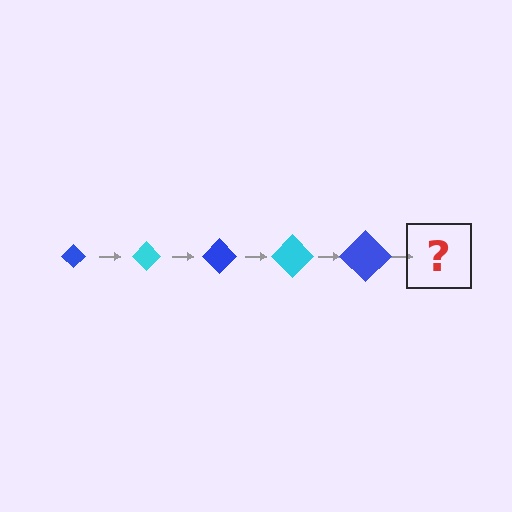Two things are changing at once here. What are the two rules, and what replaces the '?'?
The two rules are that the diamond grows larger each step and the color cycles through blue and cyan. The '?' should be a cyan diamond, larger than the previous one.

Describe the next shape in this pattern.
It should be a cyan diamond, larger than the previous one.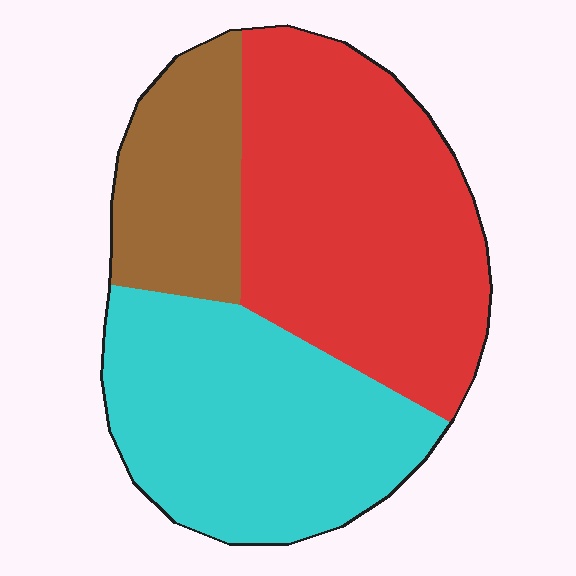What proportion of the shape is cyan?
Cyan covers roughly 35% of the shape.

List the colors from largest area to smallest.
From largest to smallest: red, cyan, brown.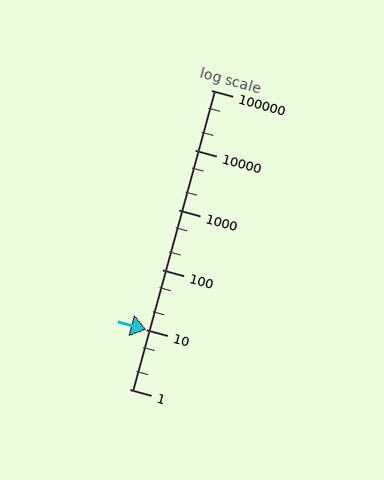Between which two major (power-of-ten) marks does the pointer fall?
The pointer is between 10 and 100.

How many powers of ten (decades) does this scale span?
The scale spans 5 decades, from 1 to 100000.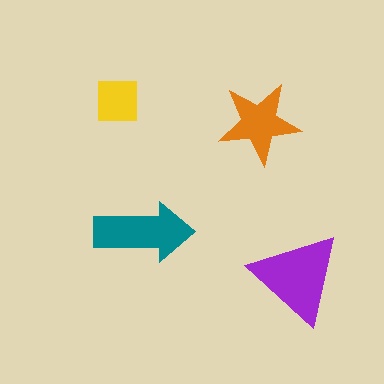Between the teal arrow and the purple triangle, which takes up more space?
The purple triangle.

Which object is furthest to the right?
The purple triangle is rightmost.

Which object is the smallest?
The yellow square.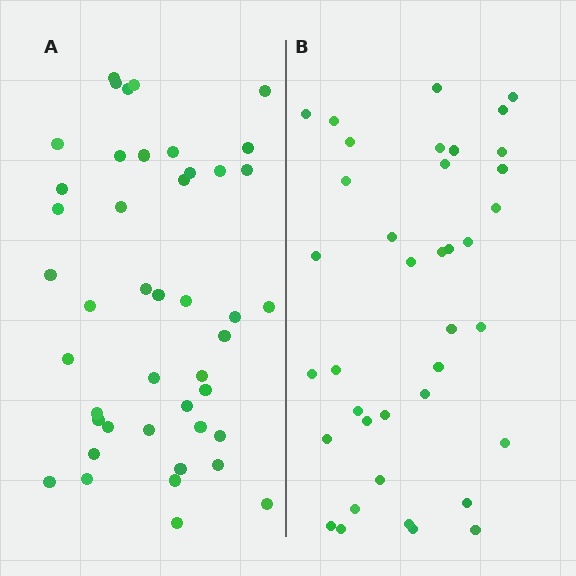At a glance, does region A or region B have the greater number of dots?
Region A (the left region) has more dots.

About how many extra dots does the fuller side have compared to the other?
Region A has about 6 more dots than region B.